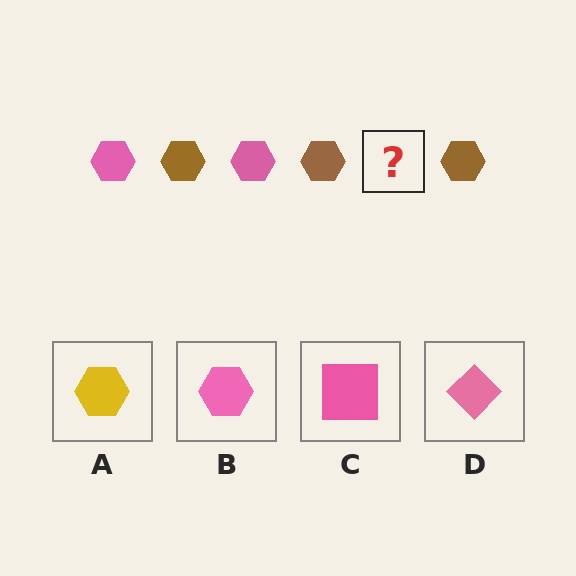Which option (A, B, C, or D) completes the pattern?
B.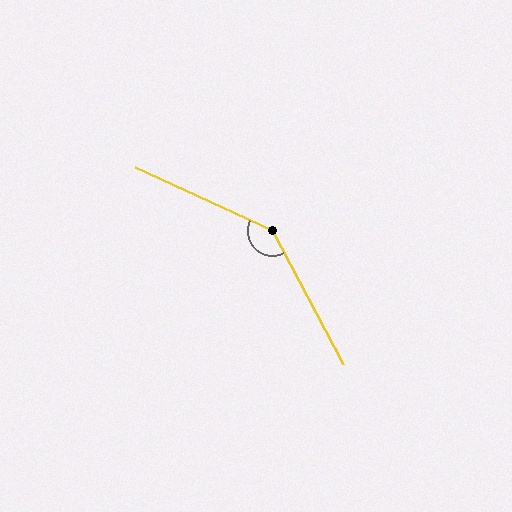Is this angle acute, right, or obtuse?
It is obtuse.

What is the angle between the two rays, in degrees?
Approximately 143 degrees.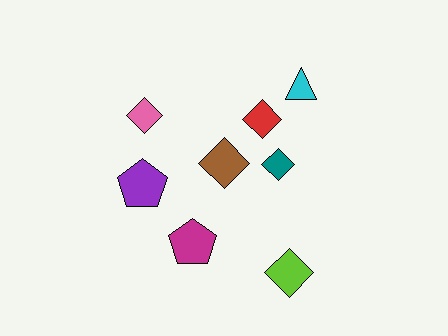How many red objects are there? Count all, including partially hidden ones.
There is 1 red object.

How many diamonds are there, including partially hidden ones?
There are 5 diamonds.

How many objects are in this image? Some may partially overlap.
There are 8 objects.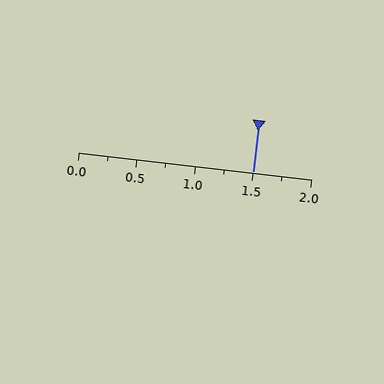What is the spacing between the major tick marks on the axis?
The major ticks are spaced 0.5 apart.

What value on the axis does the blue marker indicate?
The marker indicates approximately 1.5.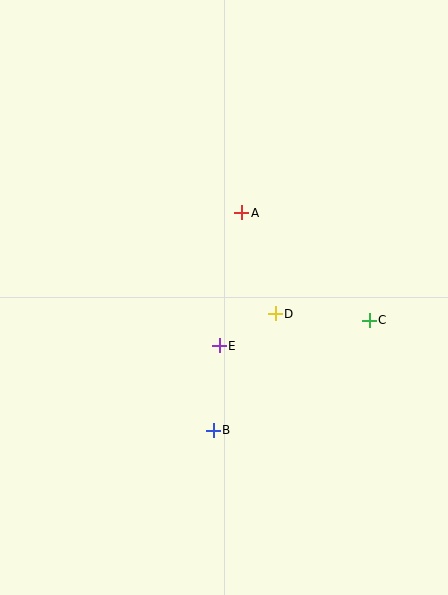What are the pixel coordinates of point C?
Point C is at (369, 320).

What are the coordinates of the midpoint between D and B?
The midpoint between D and B is at (244, 372).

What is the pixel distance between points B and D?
The distance between B and D is 132 pixels.